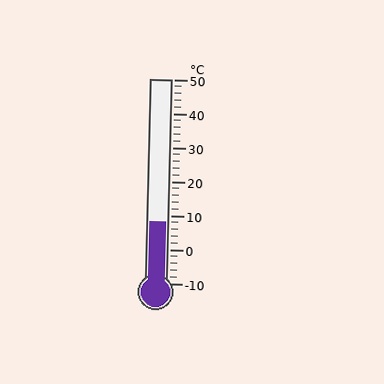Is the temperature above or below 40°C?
The temperature is below 40°C.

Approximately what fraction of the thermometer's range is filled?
The thermometer is filled to approximately 30% of its range.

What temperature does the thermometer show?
The thermometer shows approximately 8°C.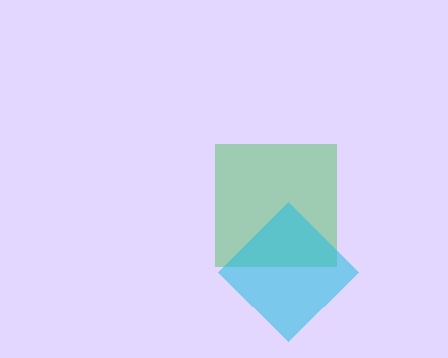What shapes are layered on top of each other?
The layered shapes are: a green square, a cyan diamond.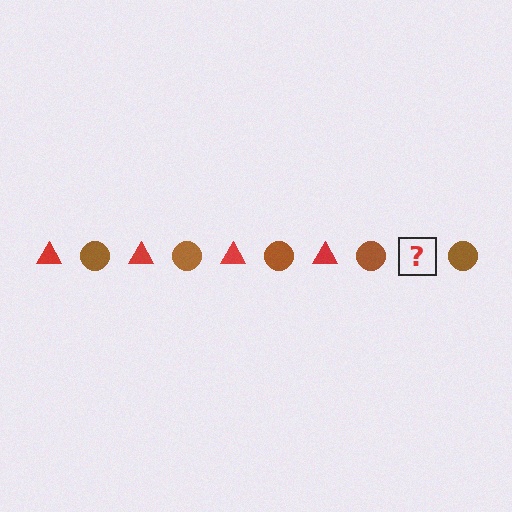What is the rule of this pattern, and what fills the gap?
The rule is that the pattern alternates between red triangle and brown circle. The gap should be filled with a red triangle.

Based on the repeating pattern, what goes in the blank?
The blank should be a red triangle.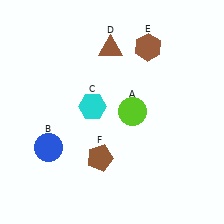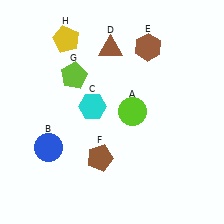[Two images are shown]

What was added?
A lime pentagon (G), a yellow pentagon (H) were added in Image 2.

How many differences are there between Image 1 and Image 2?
There are 2 differences between the two images.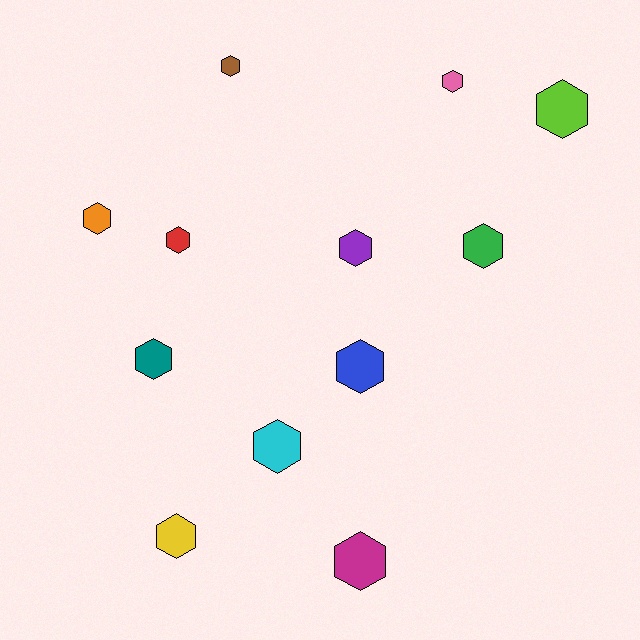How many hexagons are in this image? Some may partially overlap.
There are 12 hexagons.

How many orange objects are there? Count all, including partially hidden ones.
There is 1 orange object.